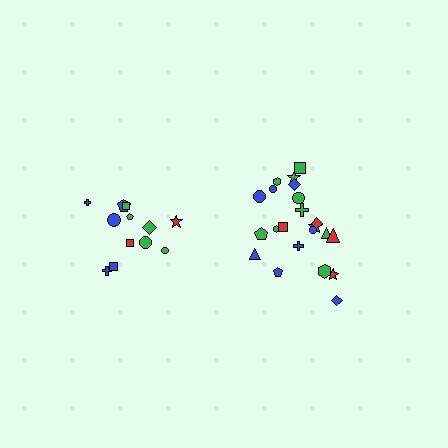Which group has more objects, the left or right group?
The right group.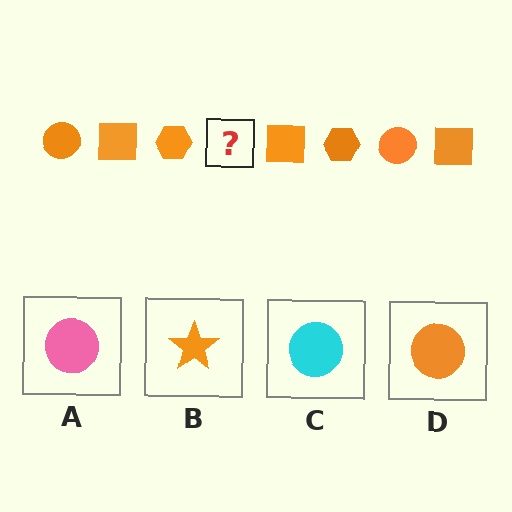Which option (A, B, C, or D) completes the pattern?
D.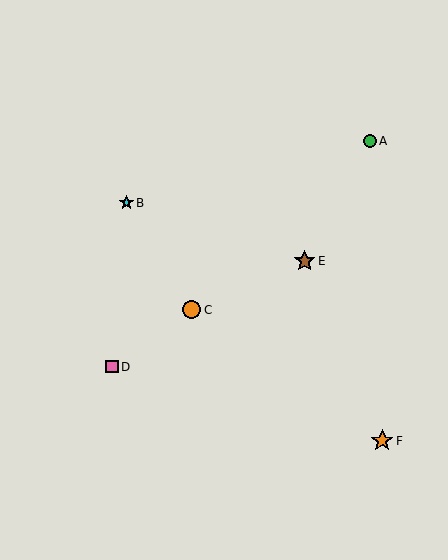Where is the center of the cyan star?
The center of the cyan star is at (126, 203).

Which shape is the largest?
The orange star (labeled F) is the largest.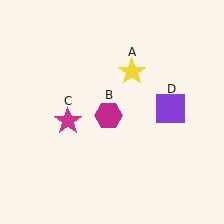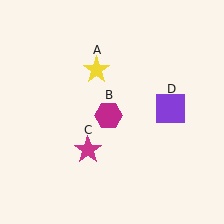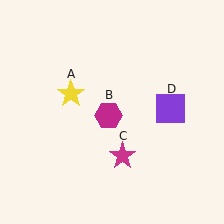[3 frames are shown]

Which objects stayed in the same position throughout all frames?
Magenta hexagon (object B) and purple square (object D) remained stationary.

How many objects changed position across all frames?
2 objects changed position: yellow star (object A), magenta star (object C).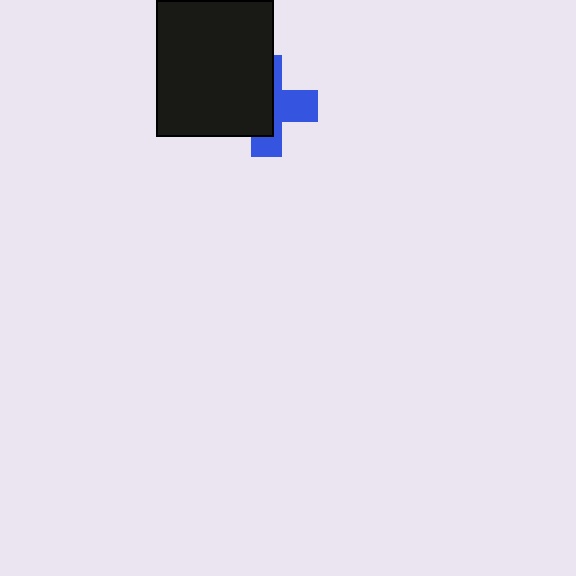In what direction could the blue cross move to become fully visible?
The blue cross could move right. That would shift it out from behind the black rectangle entirely.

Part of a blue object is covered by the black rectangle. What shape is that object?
It is a cross.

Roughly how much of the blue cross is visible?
A small part of it is visible (roughly 45%).